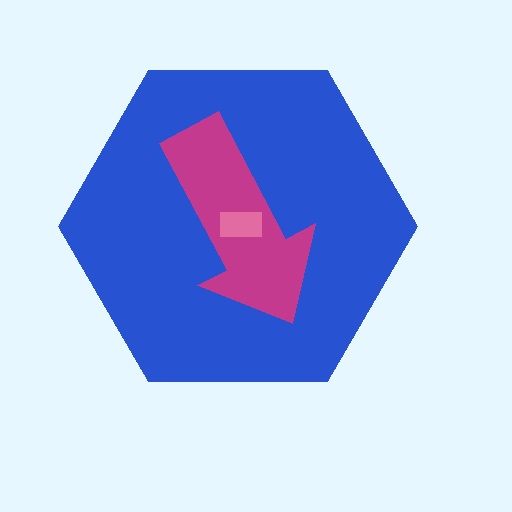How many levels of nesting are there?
3.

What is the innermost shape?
The pink rectangle.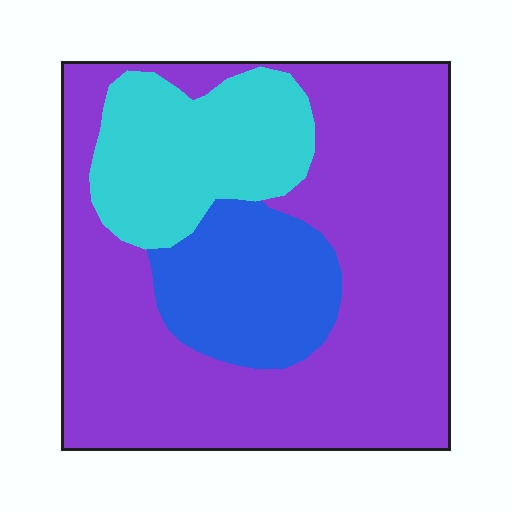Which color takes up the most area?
Purple, at roughly 65%.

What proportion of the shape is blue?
Blue covers around 15% of the shape.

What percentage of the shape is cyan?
Cyan covers around 20% of the shape.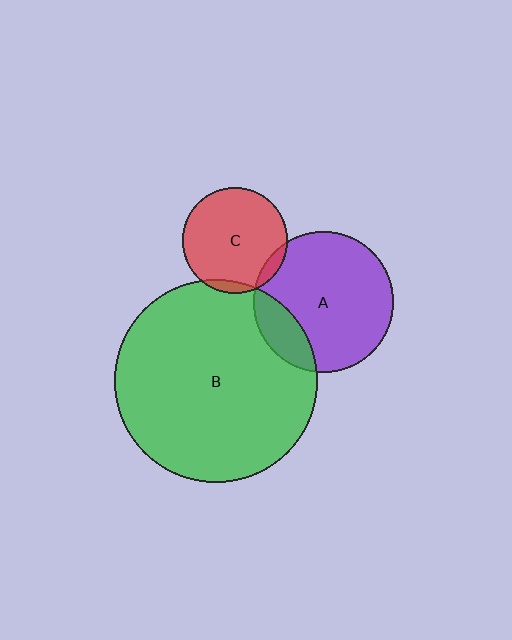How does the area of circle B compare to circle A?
Approximately 2.1 times.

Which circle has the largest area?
Circle B (green).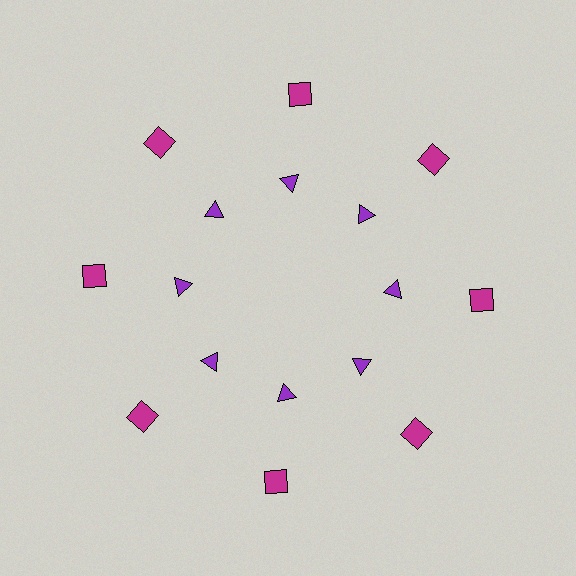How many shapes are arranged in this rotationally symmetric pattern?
There are 16 shapes, arranged in 8 groups of 2.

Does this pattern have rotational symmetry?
Yes, this pattern has 8-fold rotational symmetry. It looks the same after rotating 45 degrees around the center.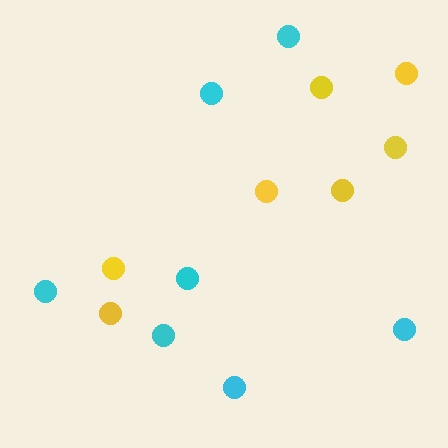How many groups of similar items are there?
There are 2 groups: one group of cyan circles (7) and one group of yellow circles (7).